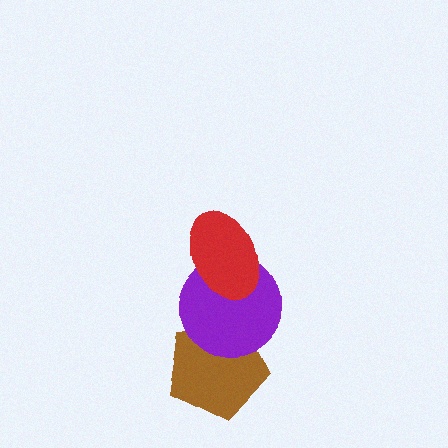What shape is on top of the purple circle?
The red ellipse is on top of the purple circle.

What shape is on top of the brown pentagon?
The purple circle is on top of the brown pentagon.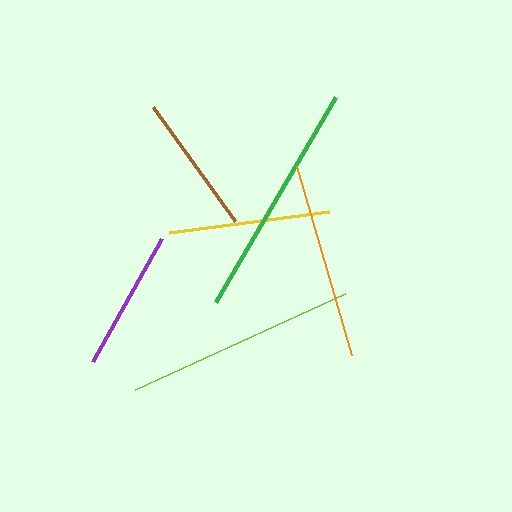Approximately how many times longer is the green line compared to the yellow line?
The green line is approximately 1.5 times the length of the yellow line.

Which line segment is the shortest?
The brown line is the shortest at approximately 141 pixels.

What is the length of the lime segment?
The lime segment is approximately 231 pixels long.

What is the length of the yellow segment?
The yellow segment is approximately 161 pixels long.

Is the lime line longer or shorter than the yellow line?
The lime line is longer than the yellow line.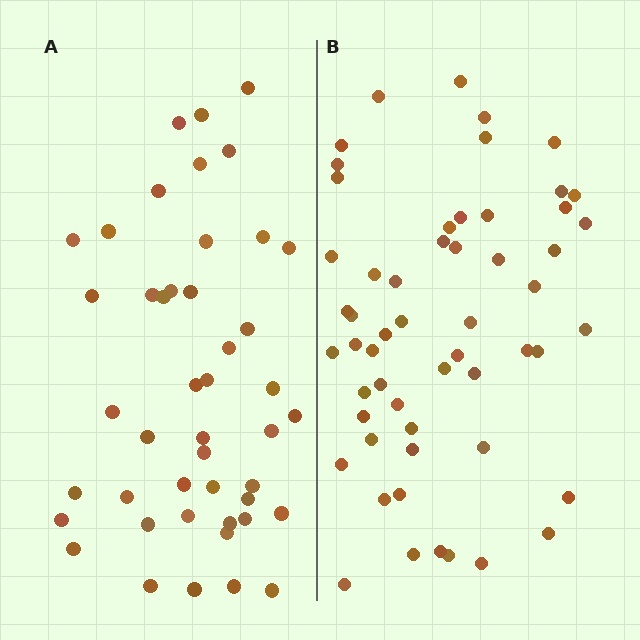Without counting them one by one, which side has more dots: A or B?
Region B (the right region) has more dots.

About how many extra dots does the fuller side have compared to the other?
Region B has roughly 10 or so more dots than region A.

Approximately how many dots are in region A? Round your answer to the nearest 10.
About 40 dots. (The exact count is 45, which rounds to 40.)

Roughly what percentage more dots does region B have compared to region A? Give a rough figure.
About 20% more.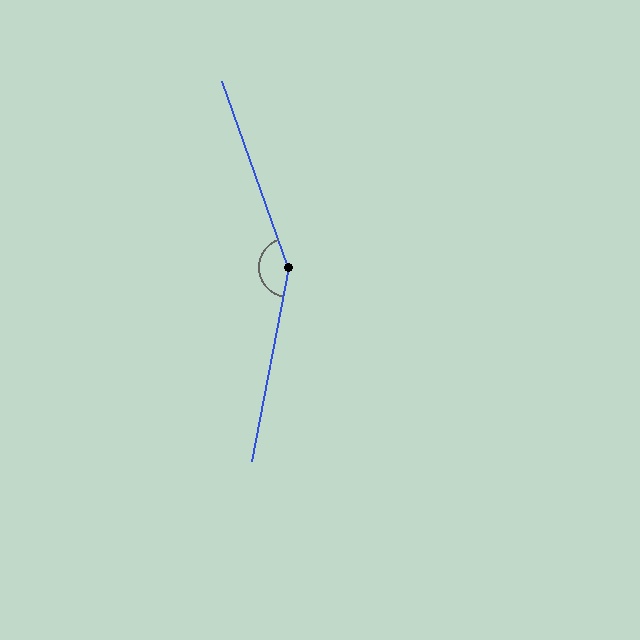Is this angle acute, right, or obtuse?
It is obtuse.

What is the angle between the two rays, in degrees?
Approximately 150 degrees.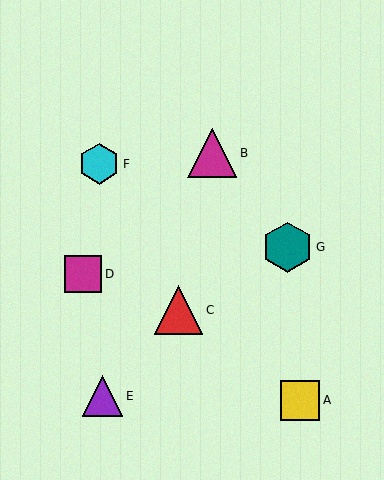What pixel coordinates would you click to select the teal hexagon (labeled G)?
Click at (287, 247) to select the teal hexagon G.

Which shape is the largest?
The teal hexagon (labeled G) is the largest.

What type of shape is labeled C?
Shape C is a red triangle.